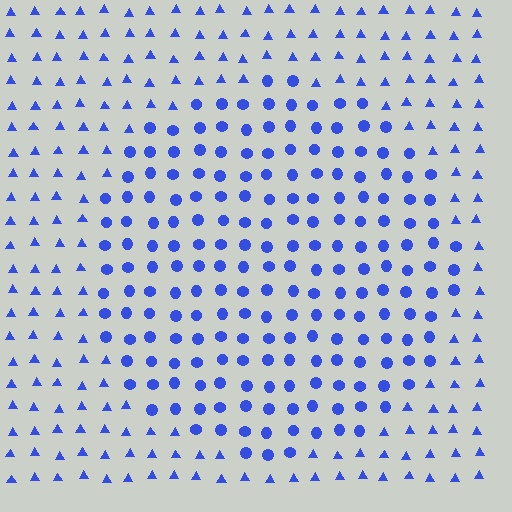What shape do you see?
I see a circle.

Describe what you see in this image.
The image is filled with small blue elements arranged in a uniform grid. A circle-shaped region contains circles, while the surrounding area contains triangles. The boundary is defined purely by the change in element shape.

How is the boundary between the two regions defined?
The boundary is defined by a change in element shape: circles inside vs. triangles outside. All elements share the same color and spacing.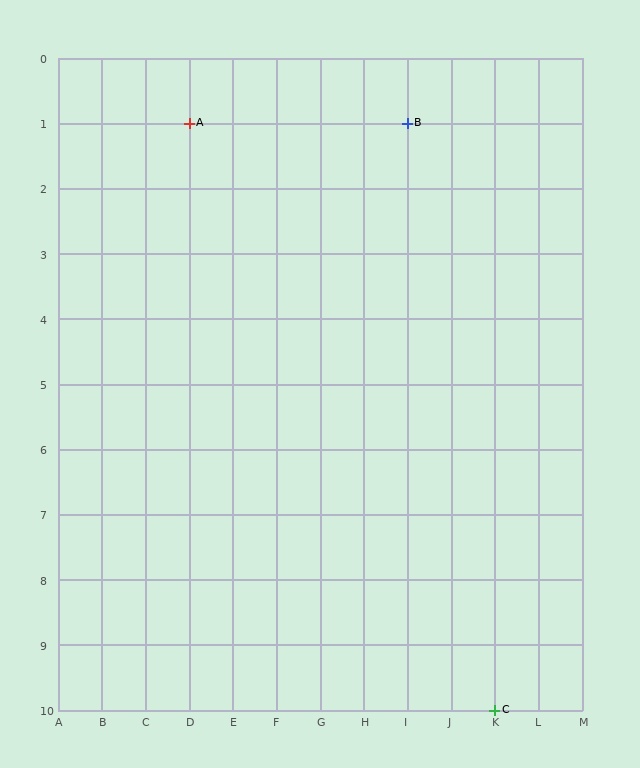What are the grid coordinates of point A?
Point A is at grid coordinates (D, 1).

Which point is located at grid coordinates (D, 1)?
Point A is at (D, 1).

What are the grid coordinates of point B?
Point B is at grid coordinates (I, 1).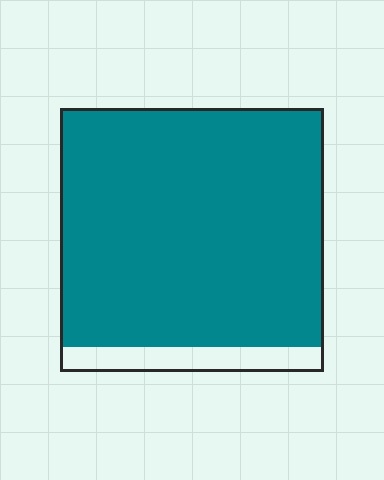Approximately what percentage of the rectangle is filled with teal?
Approximately 90%.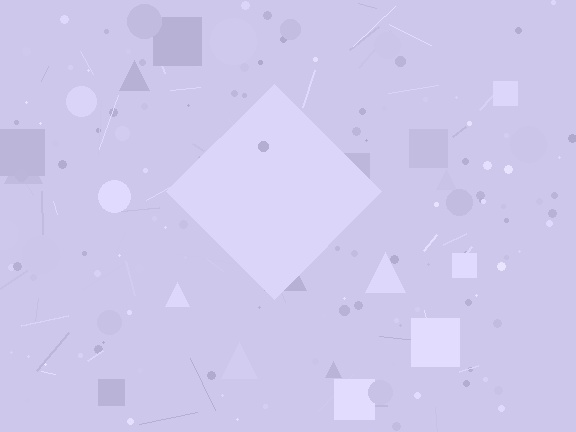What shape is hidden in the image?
A diamond is hidden in the image.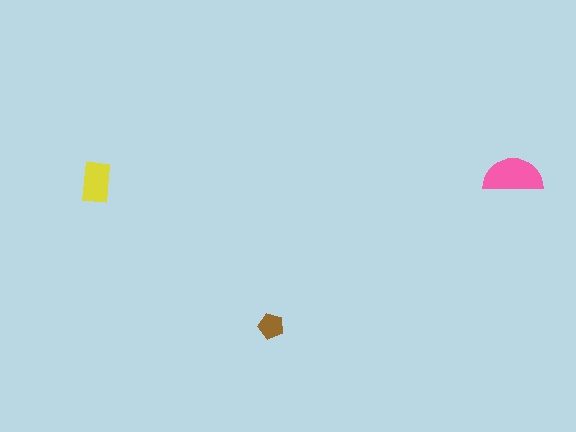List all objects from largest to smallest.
The pink semicircle, the yellow rectangle, the brown pentagon.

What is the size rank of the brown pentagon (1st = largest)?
3rd.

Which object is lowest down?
The brown pentagon is bottommost.